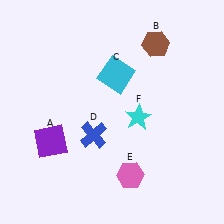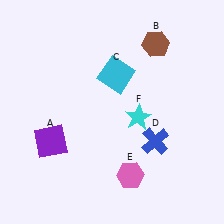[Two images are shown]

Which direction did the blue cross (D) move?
The blue cross (D) moved right.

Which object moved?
The blue cross (D) moved right.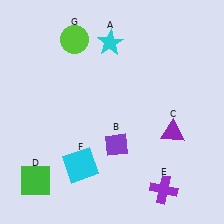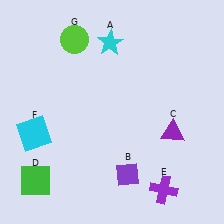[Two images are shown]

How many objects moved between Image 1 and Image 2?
2 objects moved between the two images.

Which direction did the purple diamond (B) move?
The purple diamond (B) moved down.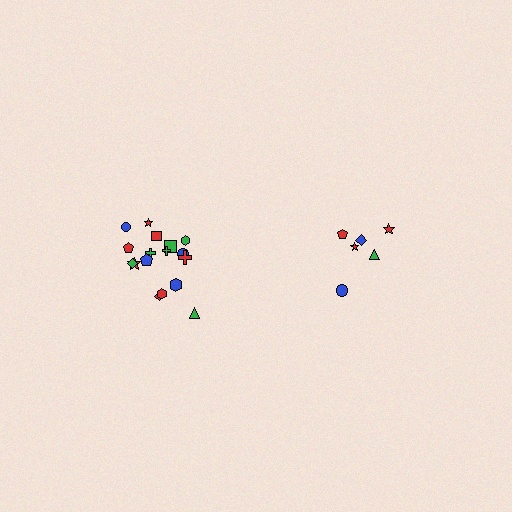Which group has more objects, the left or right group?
The left group.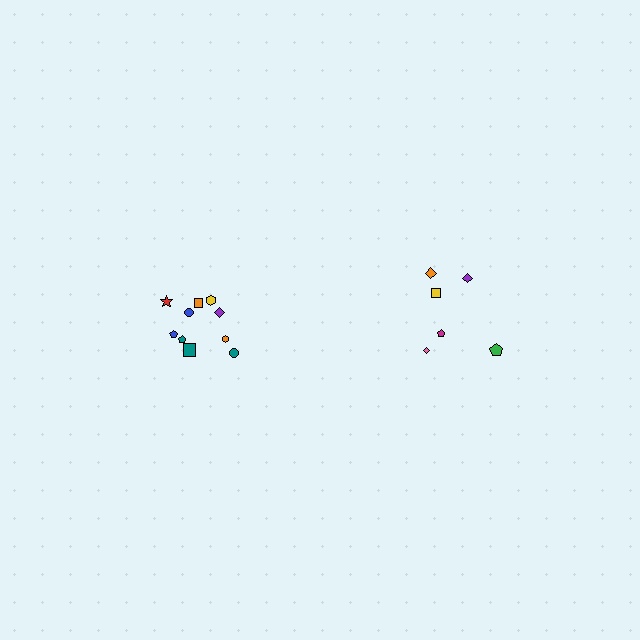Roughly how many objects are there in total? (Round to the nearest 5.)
Roughly 15 objects in total.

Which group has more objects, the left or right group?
The left group.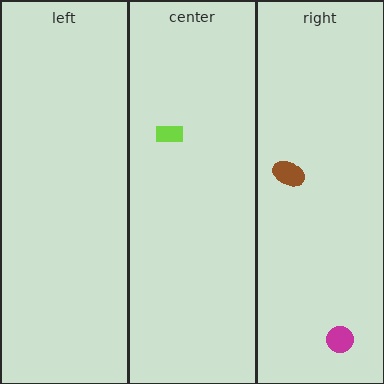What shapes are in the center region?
The lime rectangle.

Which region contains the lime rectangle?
The center region.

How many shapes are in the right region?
2.